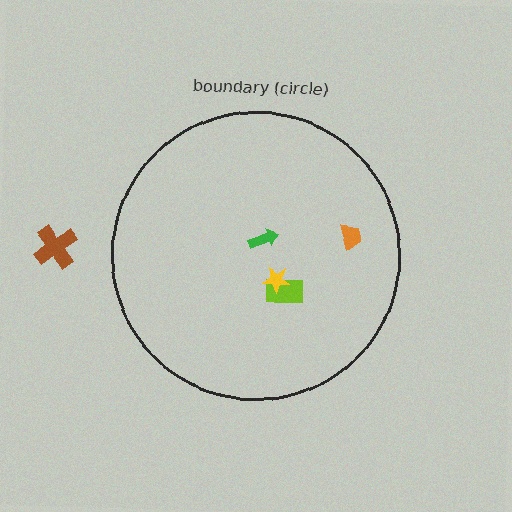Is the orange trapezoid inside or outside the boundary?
Inside.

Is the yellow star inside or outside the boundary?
Inside.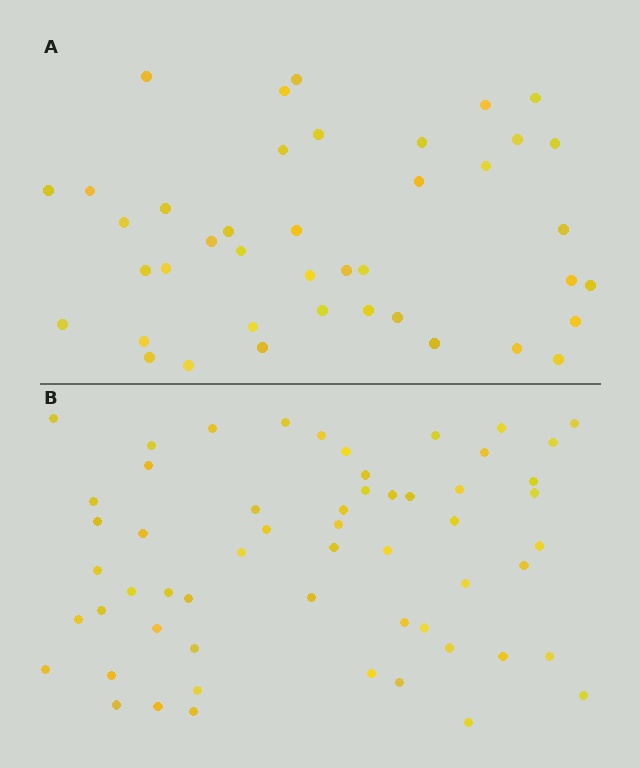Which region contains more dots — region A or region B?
Region B (the bottom region) has more dots.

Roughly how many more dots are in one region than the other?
Region B has approximately 15 more dots than region A.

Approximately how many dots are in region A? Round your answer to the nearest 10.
About 40 dots. (The exact count is 41, which rounds to 40.)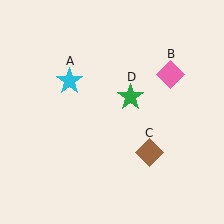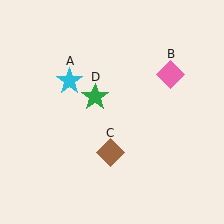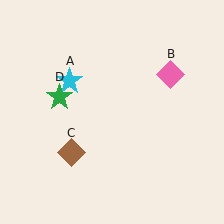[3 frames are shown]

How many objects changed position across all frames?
2 objects changed position: brown diamond (object C), green star (object D).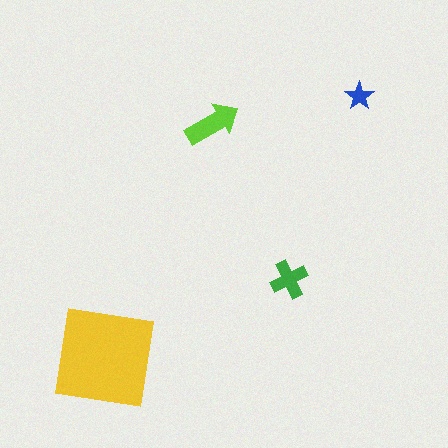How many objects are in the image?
There are 4 objects in the image.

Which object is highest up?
The blue star is topmost.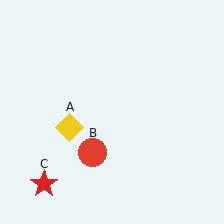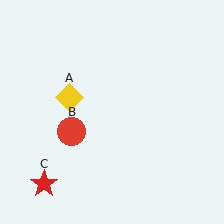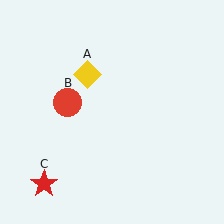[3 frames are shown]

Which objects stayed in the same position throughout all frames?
Red star (object C) remained stationary.